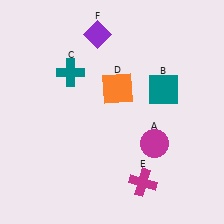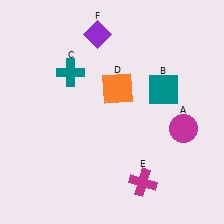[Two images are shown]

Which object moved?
The magenta circle (A) moved right.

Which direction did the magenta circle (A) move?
The magenta circle (A) moved right.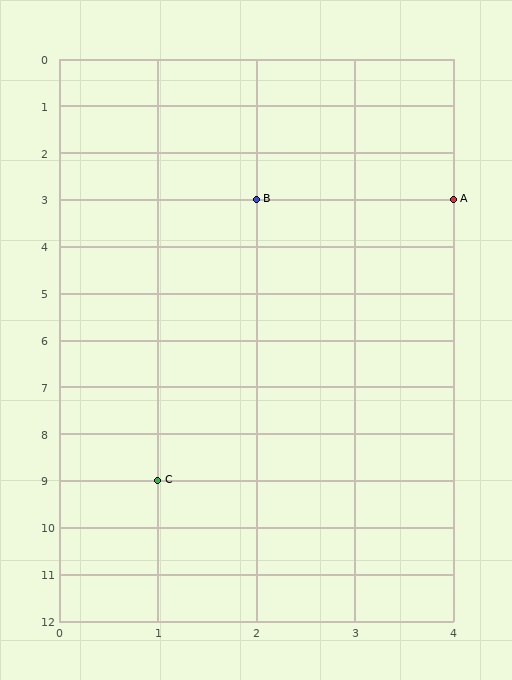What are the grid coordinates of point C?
Point C is at grid coordinates (1, 9).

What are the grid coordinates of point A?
Point A is at grid coordinates (4, 3).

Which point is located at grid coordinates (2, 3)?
Point B is at (2, 3).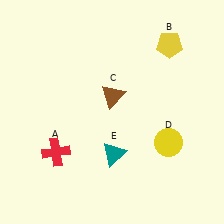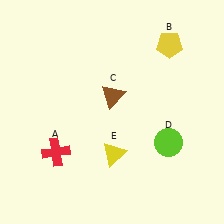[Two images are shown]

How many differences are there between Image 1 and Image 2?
There are 2 differences between the two images.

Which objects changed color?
D changed from yellow to lime. E changed from teal to yellow.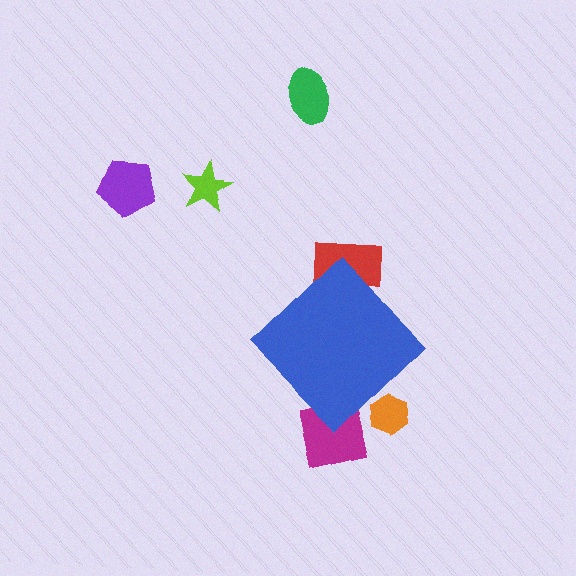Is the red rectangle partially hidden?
Yes, the red rectangle is partially hidden behind the blue diamond.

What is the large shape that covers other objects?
A blue diamond.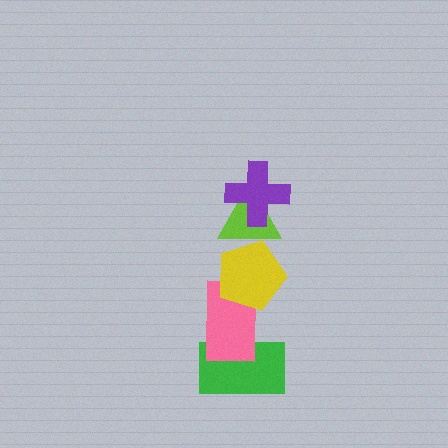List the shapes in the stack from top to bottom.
From top to bottom: the purple cross, the lime triangle, the yellow pentagon, the pink rectangle, the green rectangle.